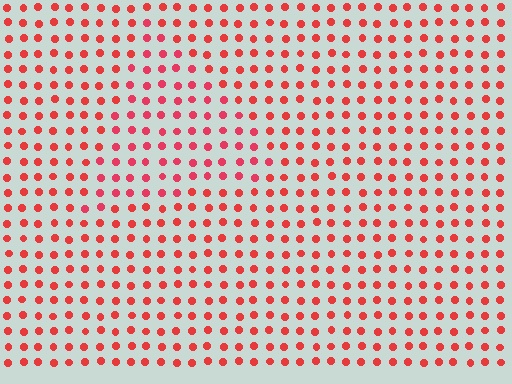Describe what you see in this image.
The image is filled with small red elements in a uniform arrangement. A triangle-shaped region is visible where the elements are tinted to a slightly different hue, forming a subtle color boundary.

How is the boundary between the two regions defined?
The boundary is defined purely by a slight shift in hue (about 14 degrees). Spacing, size, and orientation are identical on both sides.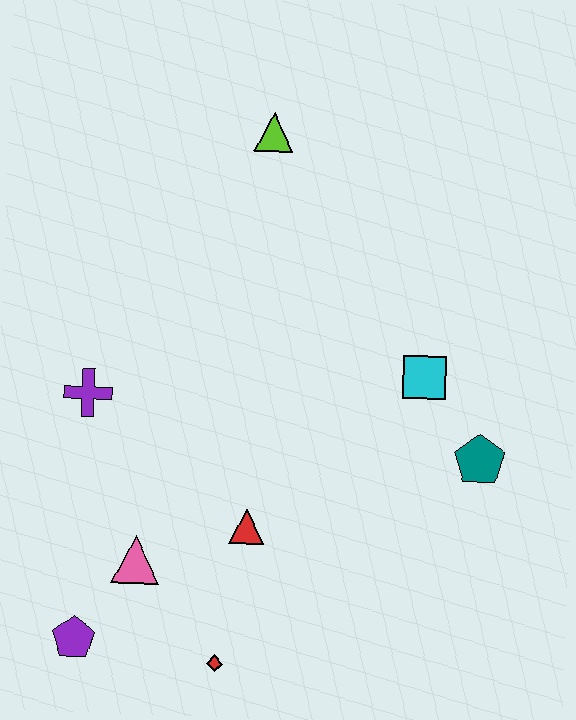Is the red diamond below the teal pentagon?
Yes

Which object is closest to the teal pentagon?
The cyan square is closest to the teal pentagon.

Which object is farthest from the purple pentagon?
The lime triangle is farthest from the purple pentagon.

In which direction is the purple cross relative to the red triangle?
The purple cross is to the left of the red triangle.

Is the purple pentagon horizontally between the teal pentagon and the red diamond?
No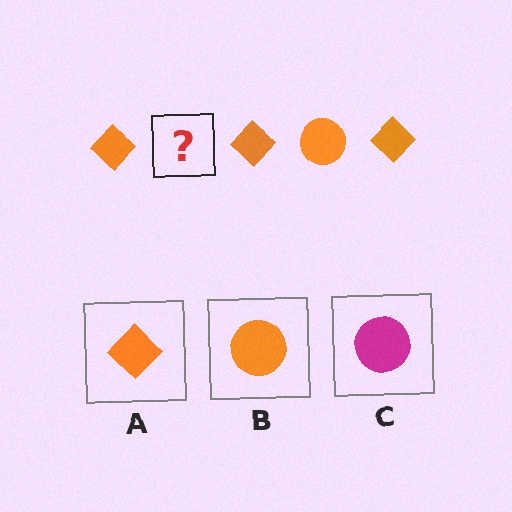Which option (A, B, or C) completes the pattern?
B.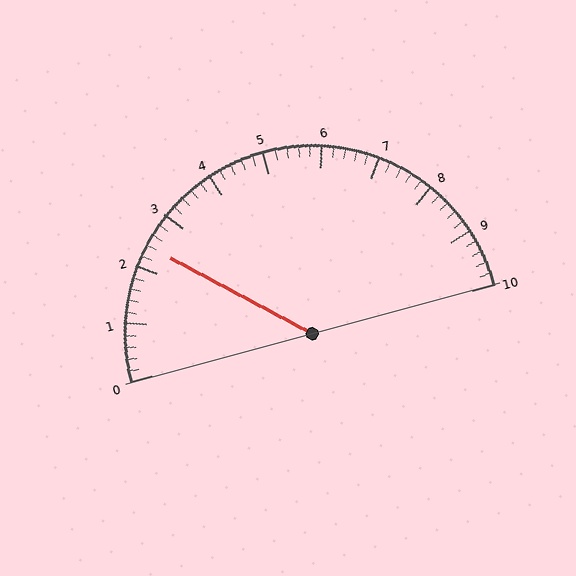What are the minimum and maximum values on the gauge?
The gauge ranges from 0 to 10.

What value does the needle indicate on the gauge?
The needle indicates approximately 2.4.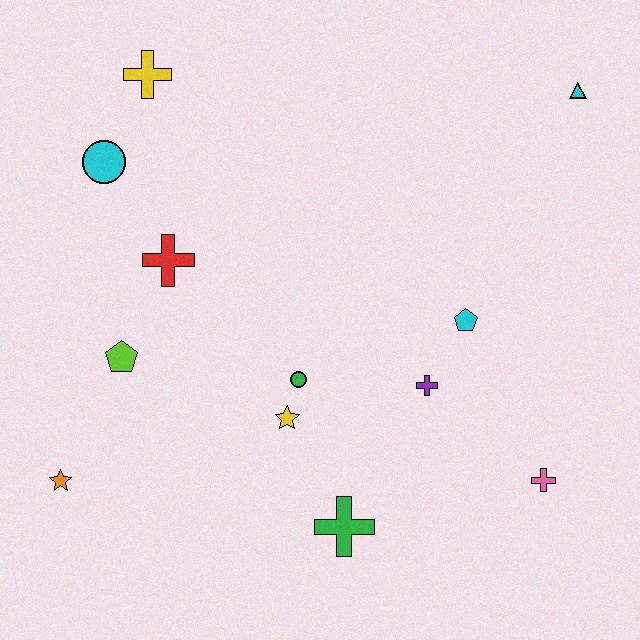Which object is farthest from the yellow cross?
The pink cross is farthest from the yellow cross.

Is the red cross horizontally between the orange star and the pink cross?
Yes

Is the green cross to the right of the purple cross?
No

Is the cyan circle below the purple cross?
No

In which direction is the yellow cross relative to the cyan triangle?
The yellow cross is to the left of the cyan triangle.